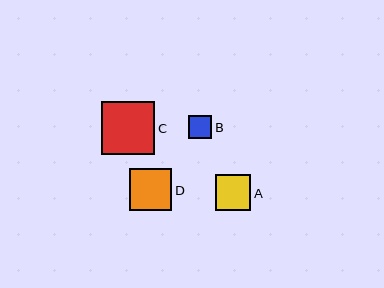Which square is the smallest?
Square B is the smallest with a size of approximately 23 pixels.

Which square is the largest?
Square C is the largest with a size of approximately 54 pixels.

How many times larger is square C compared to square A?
Square C is approximately 1.5 times the size of square A.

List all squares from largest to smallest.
From largest to smallest: C, D, A, B.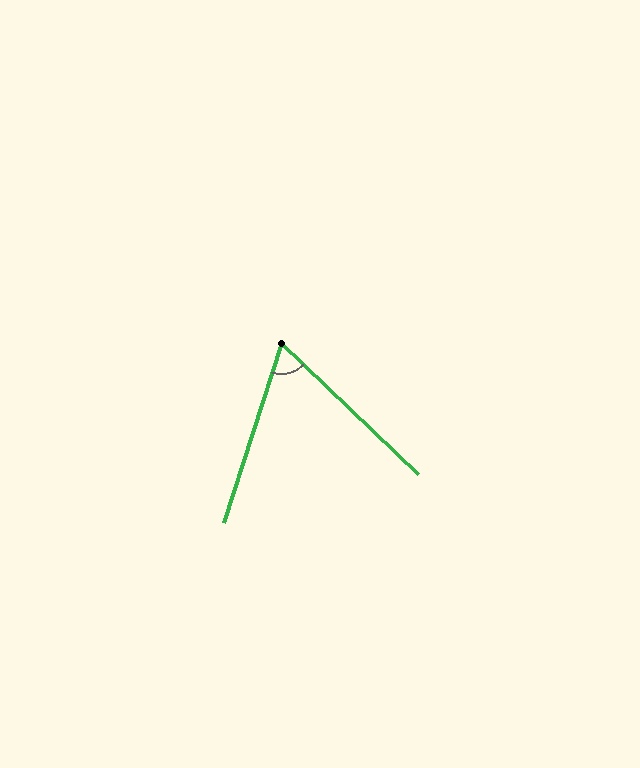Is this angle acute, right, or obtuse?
It is acute.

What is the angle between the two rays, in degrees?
Approximately 64 degrees.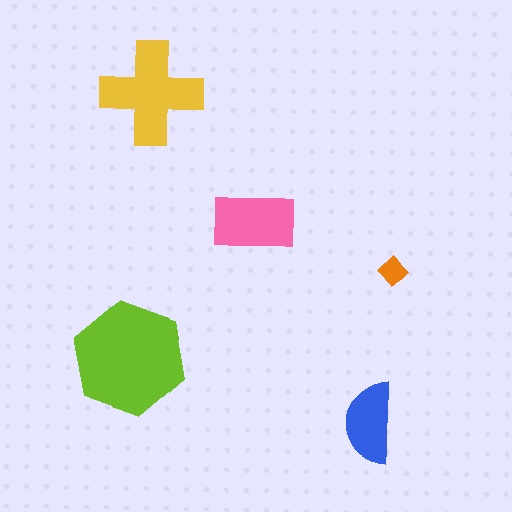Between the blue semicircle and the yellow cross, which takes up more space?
The yellow cross.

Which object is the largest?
The lime hexagon.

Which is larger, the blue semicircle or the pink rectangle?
The pink rectangle.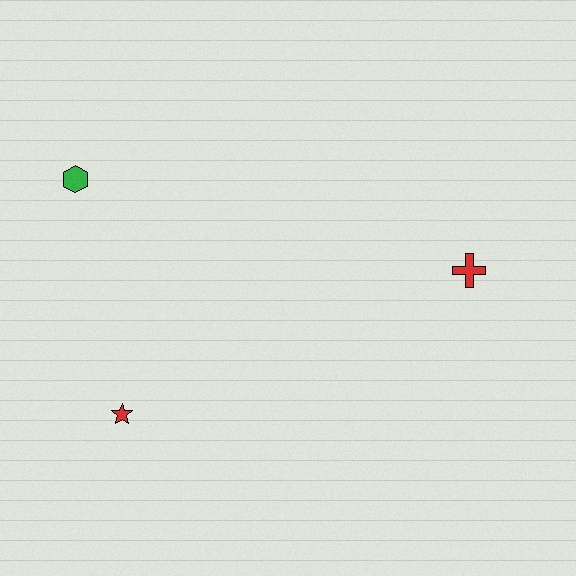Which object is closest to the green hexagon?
The red star is closest to the green hexagon.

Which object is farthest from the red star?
The red cross is farthest from the red star.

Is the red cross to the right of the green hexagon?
Yes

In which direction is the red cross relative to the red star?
The red cross is to the right of the red star.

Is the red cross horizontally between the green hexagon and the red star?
No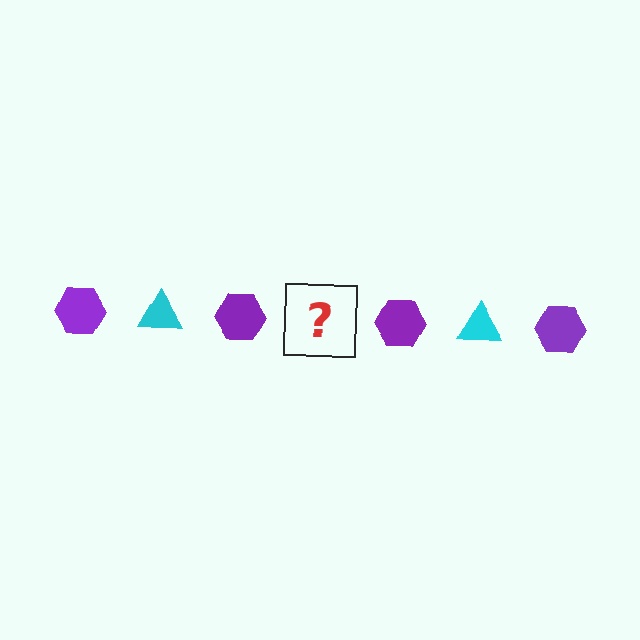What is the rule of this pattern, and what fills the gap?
The rule is that the pattern alternates between purple hexagon and cyan triangle. The gap should be filled with a cyan triangle.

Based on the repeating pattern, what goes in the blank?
The blank should be a cyan triangle.